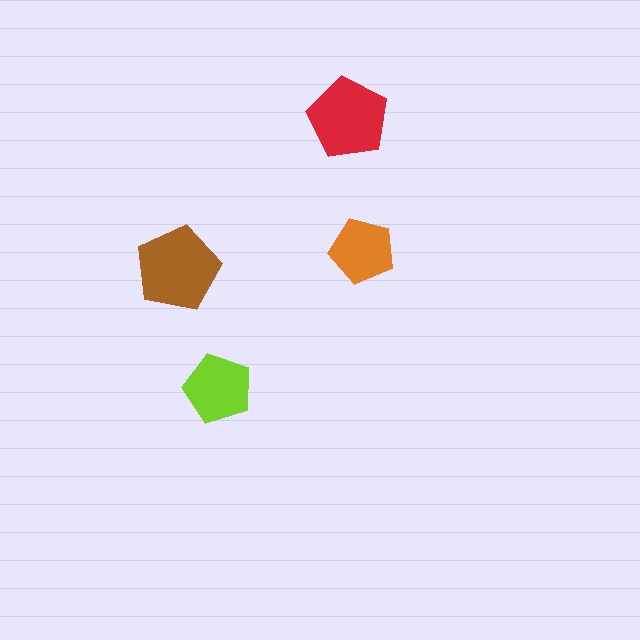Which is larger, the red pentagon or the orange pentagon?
The red one.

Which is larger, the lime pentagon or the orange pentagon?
The lime one.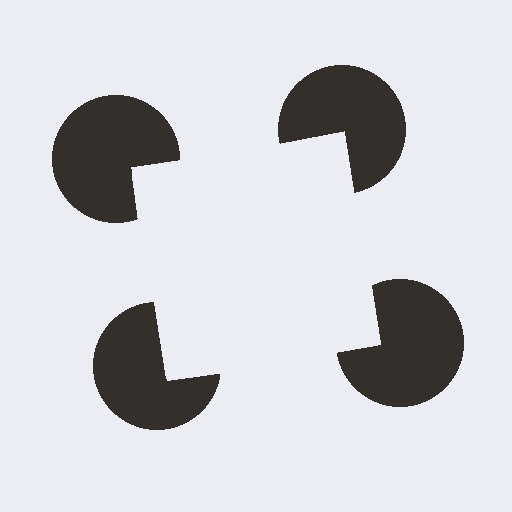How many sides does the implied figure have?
4 sides.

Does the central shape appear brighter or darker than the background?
It typically appears slightly brighter than the background, even though no actual brightness change is drawn.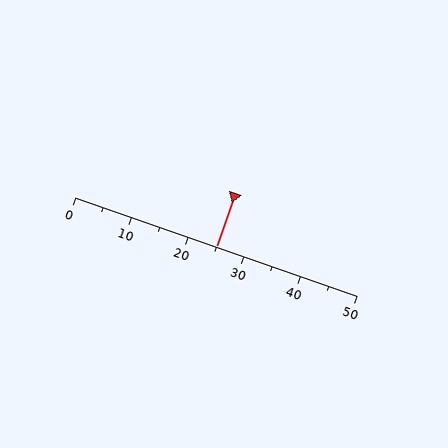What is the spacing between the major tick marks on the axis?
The major ticks are spaced 10 apart.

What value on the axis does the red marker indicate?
The marker indicates approximately 25.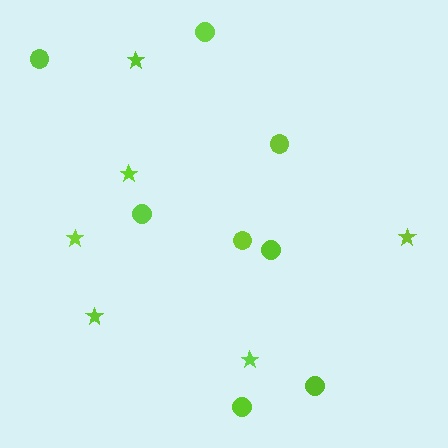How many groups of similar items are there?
There are 2 groups: one group of stars (6) and one group of circles (8).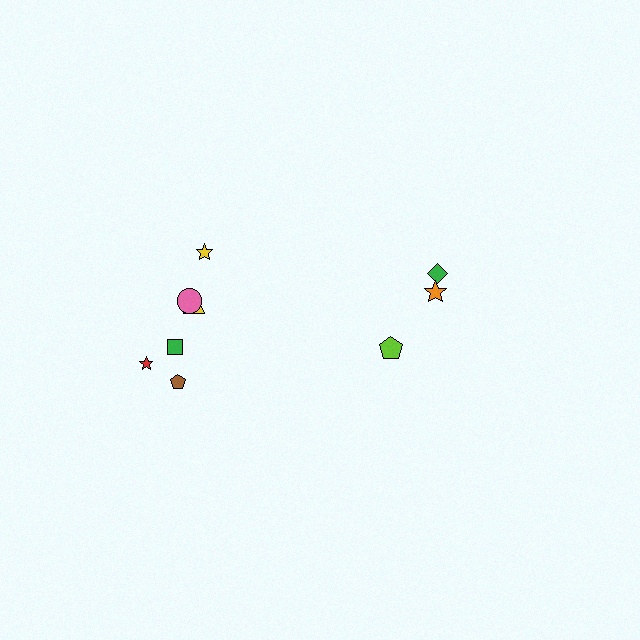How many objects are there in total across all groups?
There are 9 objects.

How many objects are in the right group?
There are 3 objects.